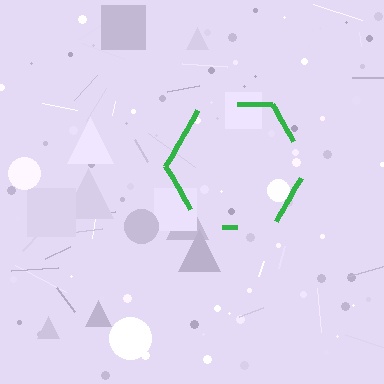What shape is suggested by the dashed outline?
The dashed outline suggests a hexagon.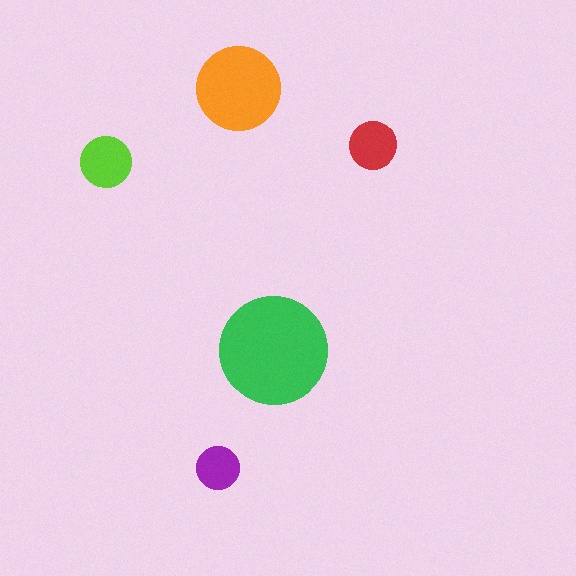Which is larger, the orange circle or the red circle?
The orange one.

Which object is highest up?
The orange circle is topmost.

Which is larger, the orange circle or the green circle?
The green one.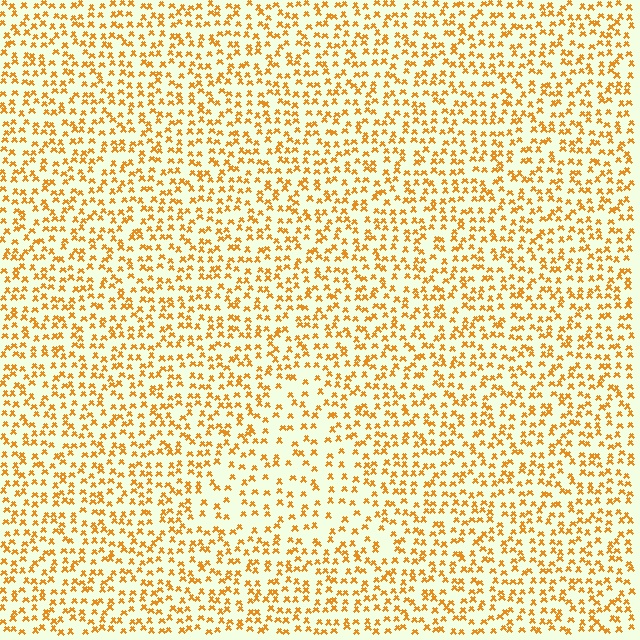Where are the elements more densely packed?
The elements are more densely packed outside the triangle boundary.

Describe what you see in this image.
The image contains small orange elements arranged at two different densities. A triangle-shaped region is visible where the elements are less densely packed than the surrounding area.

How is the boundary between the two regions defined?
The boundary is defined by a change in element density (approximately 1.6x ratio). All elements are the same color, size, and shape.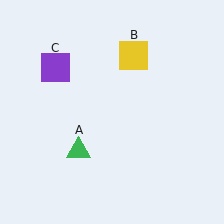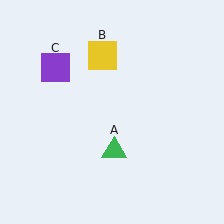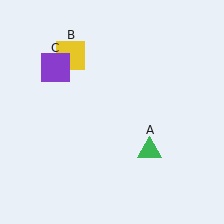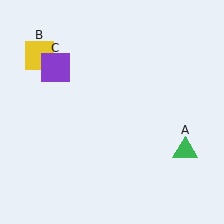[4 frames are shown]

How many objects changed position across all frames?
2 objects changed position: green triangle (object A), yellow square (object B).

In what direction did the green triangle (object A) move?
The green triangle (object A) moved right.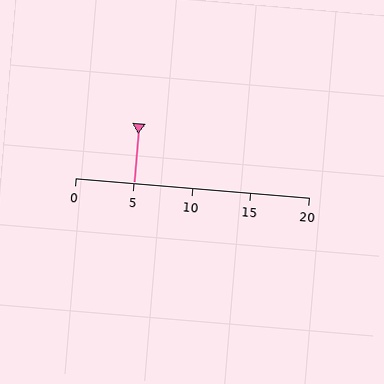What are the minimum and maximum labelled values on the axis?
The axis runs from 0 to 20.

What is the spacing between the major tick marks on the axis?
The major ticks are spaced 5 apart.